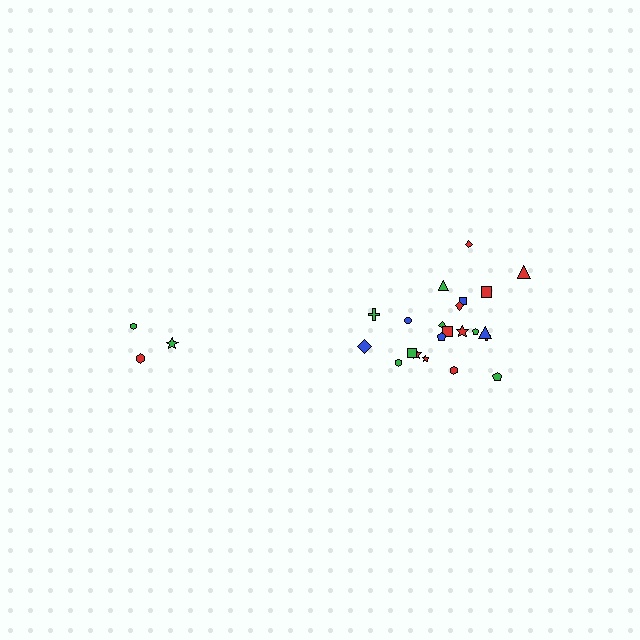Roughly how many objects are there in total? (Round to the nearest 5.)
Roughly 25 objects in total.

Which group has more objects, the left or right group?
The right group.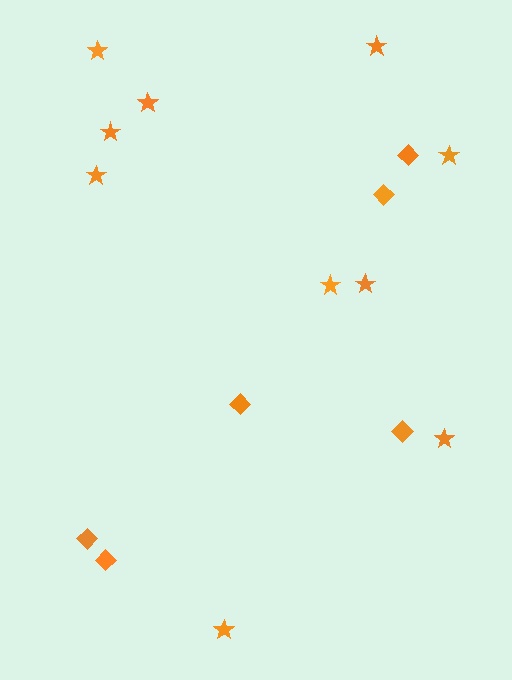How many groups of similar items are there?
There are 2 groups: one group of diamonds (6) and one group of stars (10).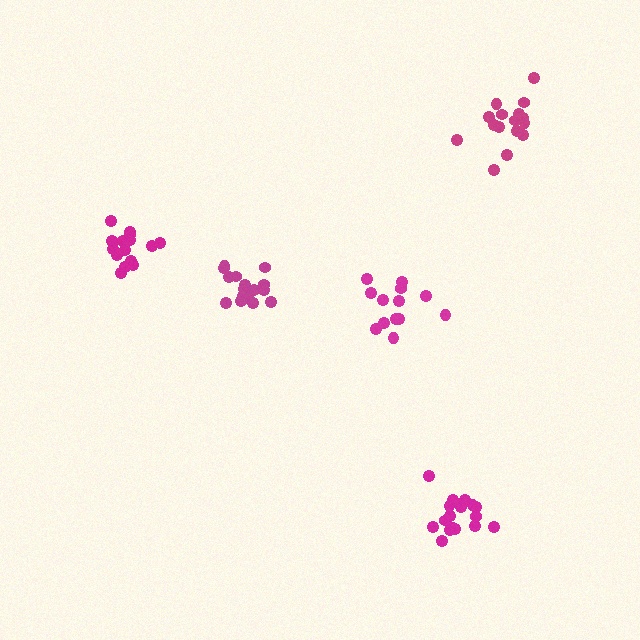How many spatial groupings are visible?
There are 5 spatial groupings.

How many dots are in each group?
Group 1: 17 dots, Group 2: 13 dots, Group 3: 17 dots, Group 4: 16 dots, Group 5: 18 dots (81 total).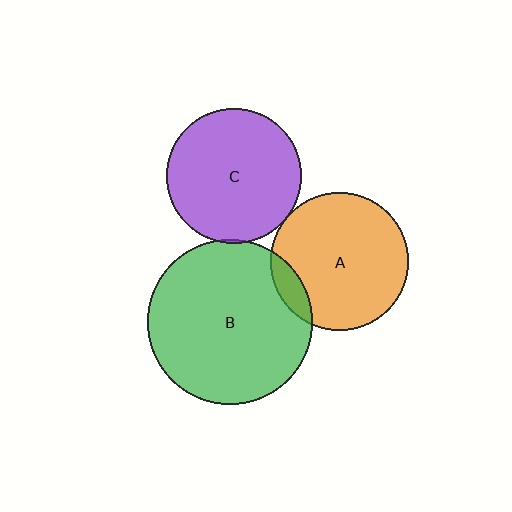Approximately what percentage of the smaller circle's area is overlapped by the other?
Approximately 5%.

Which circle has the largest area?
Circle B (green).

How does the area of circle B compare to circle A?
Approximately 1.4 times.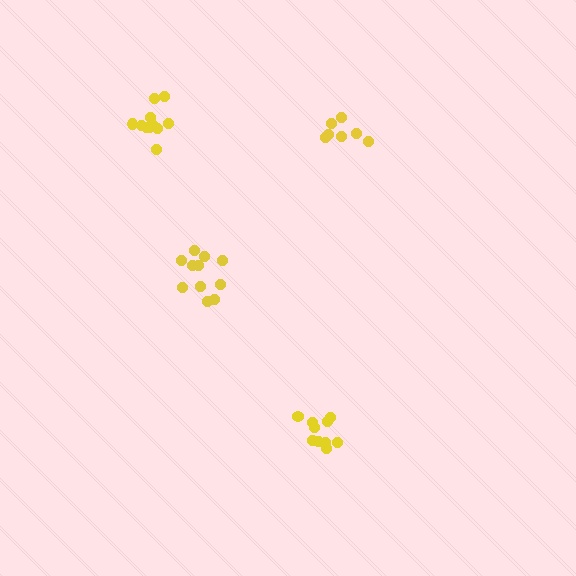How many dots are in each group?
Group 1: 10 dots, Group 2: 7 dots, Group 3: 11 dots, Group 4: 11 dots (39 total).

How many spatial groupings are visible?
There are 4 spatial groupings.